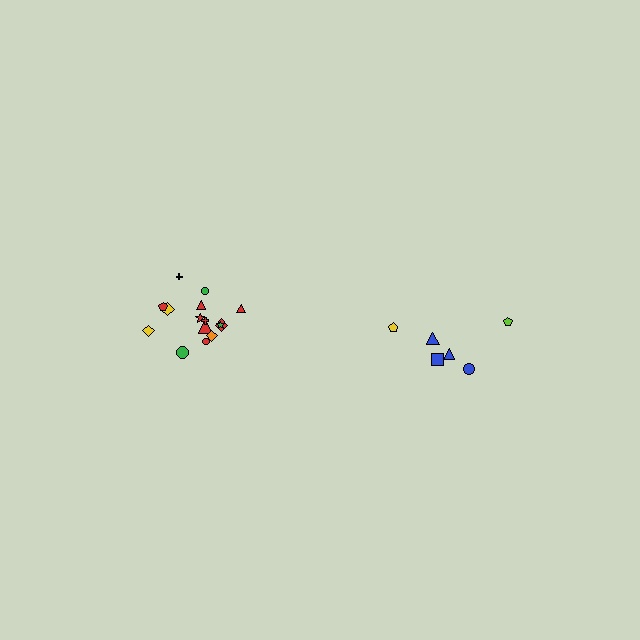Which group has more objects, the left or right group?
The left group.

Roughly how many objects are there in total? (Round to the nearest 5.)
Roughly 20 objects in total.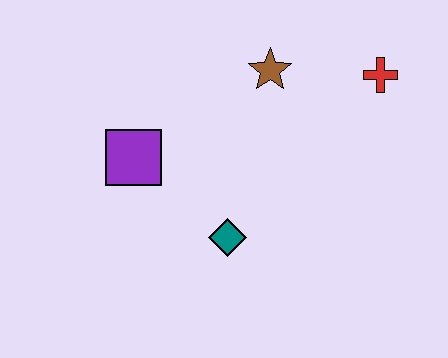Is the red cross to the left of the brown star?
No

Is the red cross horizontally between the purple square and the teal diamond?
No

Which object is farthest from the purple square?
The red cross is farthest from the purple square.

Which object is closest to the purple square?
The teal diamond is closest to the purple square.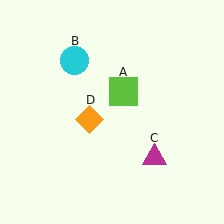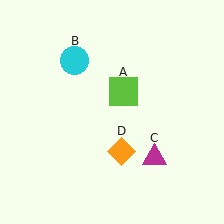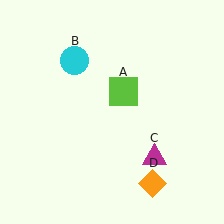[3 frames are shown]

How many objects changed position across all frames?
1 object changed position: orange diamond (object D).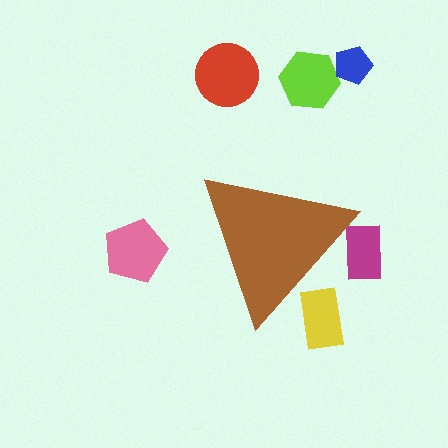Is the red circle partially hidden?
No, the red circle is fully visible.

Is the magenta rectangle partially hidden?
Yes, the magenta rectangle is partially hidden behind the brown triangle.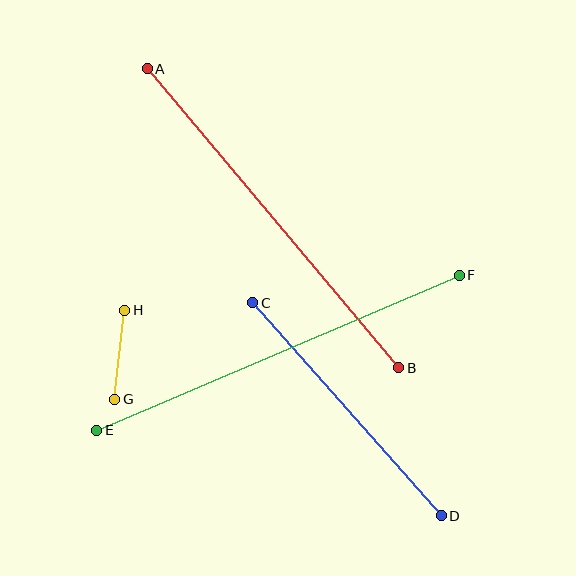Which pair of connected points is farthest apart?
Points E and F are farthest apart.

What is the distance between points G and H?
The distance is approximately 89 pixels.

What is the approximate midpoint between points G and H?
The midpoint is at approximately (120, 355) pixels.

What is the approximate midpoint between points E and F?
The midpoint is at approximately (278, 353) pixels.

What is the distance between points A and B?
The distance is approximately 391 pixels.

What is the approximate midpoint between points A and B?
The midpoint is at approximately (273, 218) pixels.